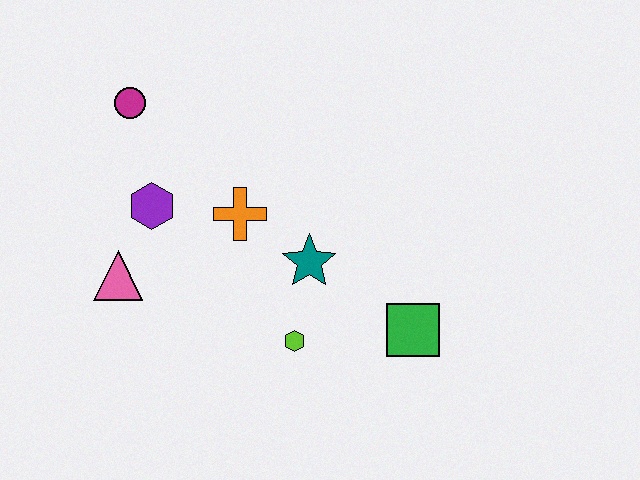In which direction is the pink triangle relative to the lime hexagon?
The pink triangle is to the left of the lime hexagon.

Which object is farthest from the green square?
The magenta circle is farthest from the green square.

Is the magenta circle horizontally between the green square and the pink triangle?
Yes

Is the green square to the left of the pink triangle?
No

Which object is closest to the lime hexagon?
The teal star is closest to the lime hexagon.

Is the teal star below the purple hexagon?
Yes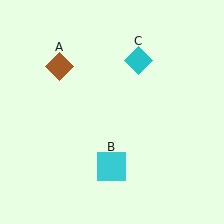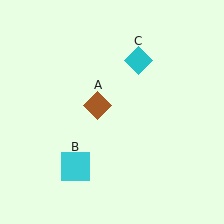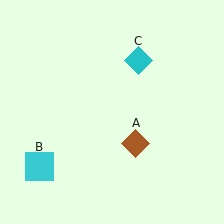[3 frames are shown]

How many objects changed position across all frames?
2 objects changed position: brown diamond (object A), cyan square (object B).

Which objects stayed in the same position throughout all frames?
Cyan diamond (object C) remained stationary.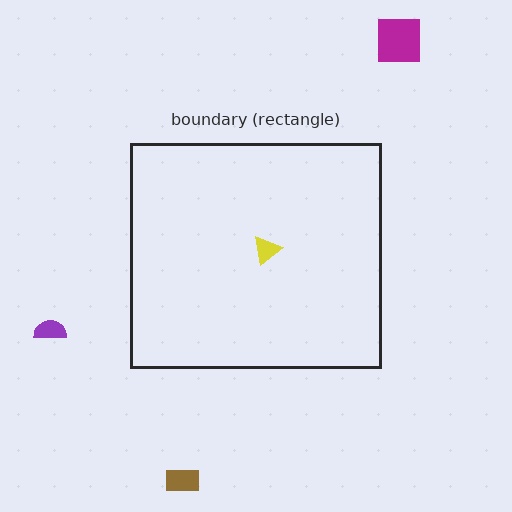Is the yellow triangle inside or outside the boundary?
Inside.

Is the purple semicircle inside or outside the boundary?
Outside.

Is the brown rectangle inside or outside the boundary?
Outside.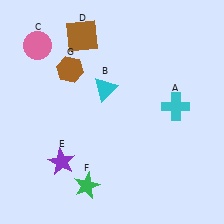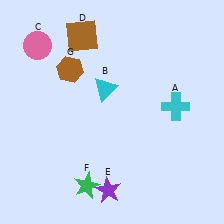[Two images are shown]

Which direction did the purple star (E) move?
The purple star (E) moved right.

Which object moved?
The purple star (E) moved right.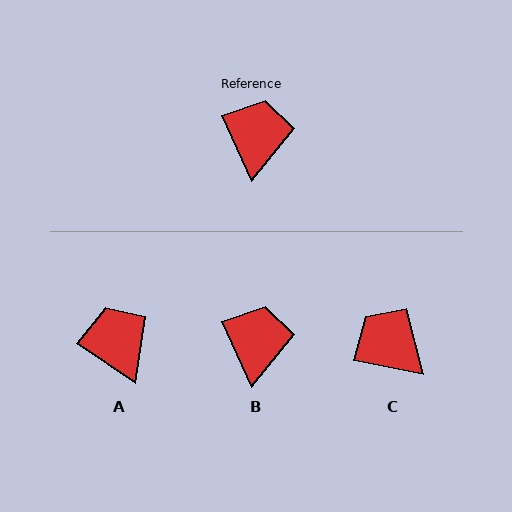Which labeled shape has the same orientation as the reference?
B.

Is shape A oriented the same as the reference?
No, it is off by about 32 degrees.